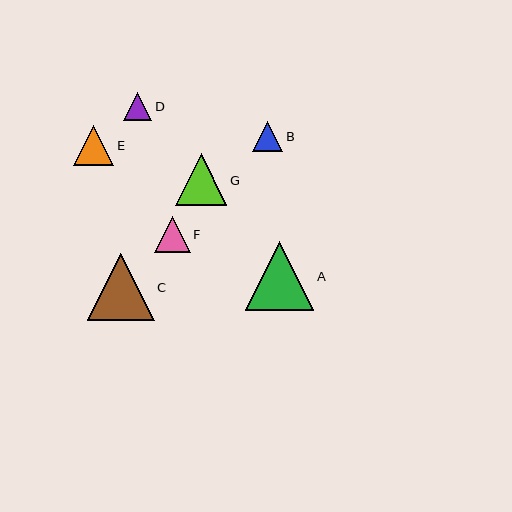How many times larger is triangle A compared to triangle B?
Triangle A is approximately 2.3 times the size of triangle B.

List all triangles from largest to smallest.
From largest to smallest: A, C, G, E, F, B, D.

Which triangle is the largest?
Triangle A is the largest with a size of approximately 68 pixels.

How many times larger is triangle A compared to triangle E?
Triangle A is approximately 1.7 times the size of triangle E.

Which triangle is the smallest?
Triangle D is the smallest with a size of approximately 28 pixels.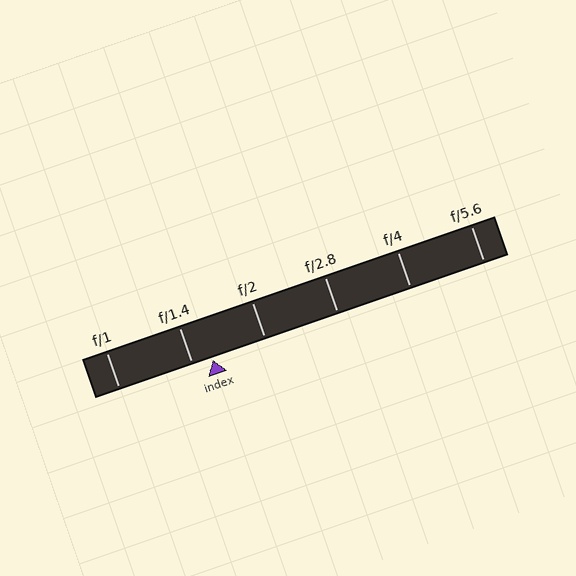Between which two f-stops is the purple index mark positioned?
The index mark is between f/1.4 and f/2.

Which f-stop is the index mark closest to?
The index mark is closest to f/1.4.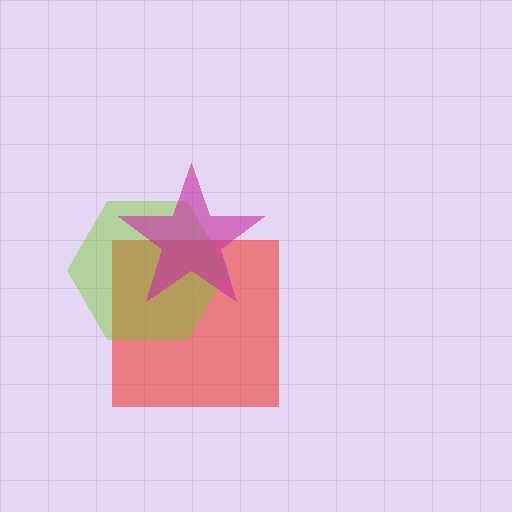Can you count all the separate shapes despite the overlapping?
Yes, there are 3 separate shapes.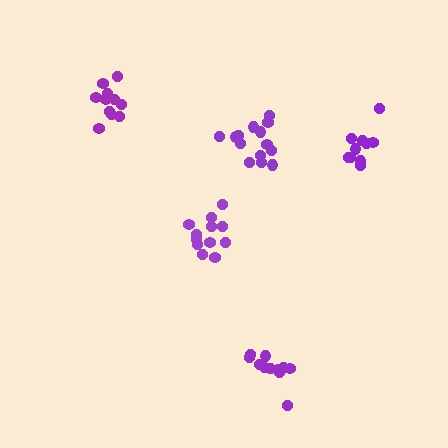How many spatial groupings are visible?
There are 5 spatial groupings.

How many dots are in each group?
Group 1: 14 dots, Group 2: 10 dots, Group 3: 11 dots, Group 4: 12 dots, Group 5: 12 dots (59 total).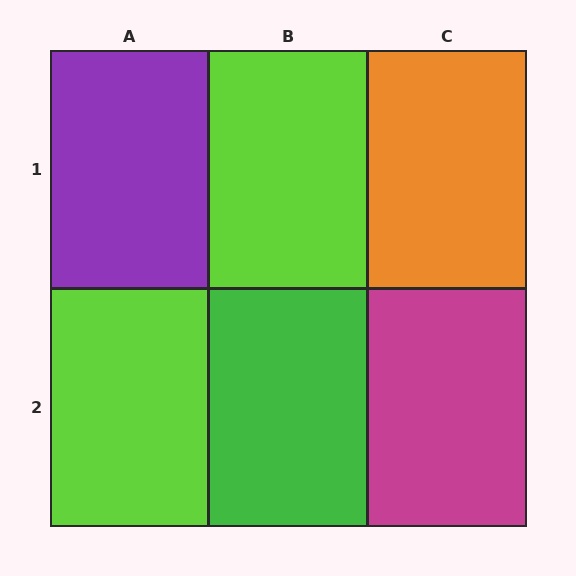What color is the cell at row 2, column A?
Lime.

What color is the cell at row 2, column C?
Magenta.